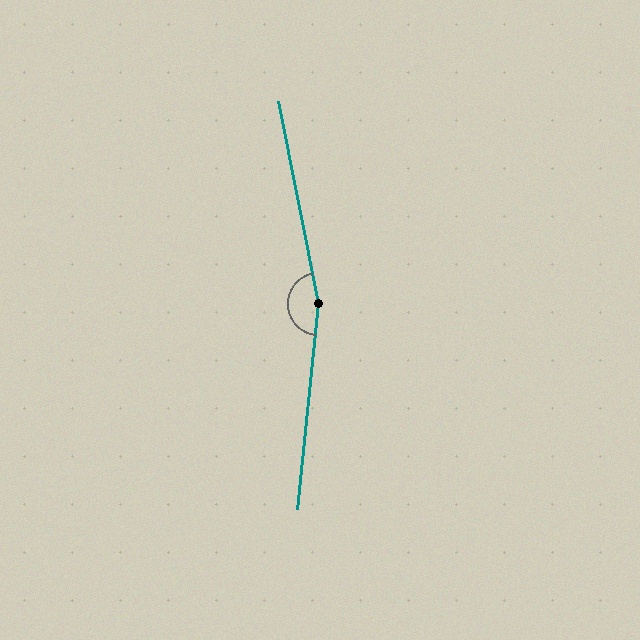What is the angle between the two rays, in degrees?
Approximately 163 degrees.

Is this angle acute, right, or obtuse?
It is obtuse.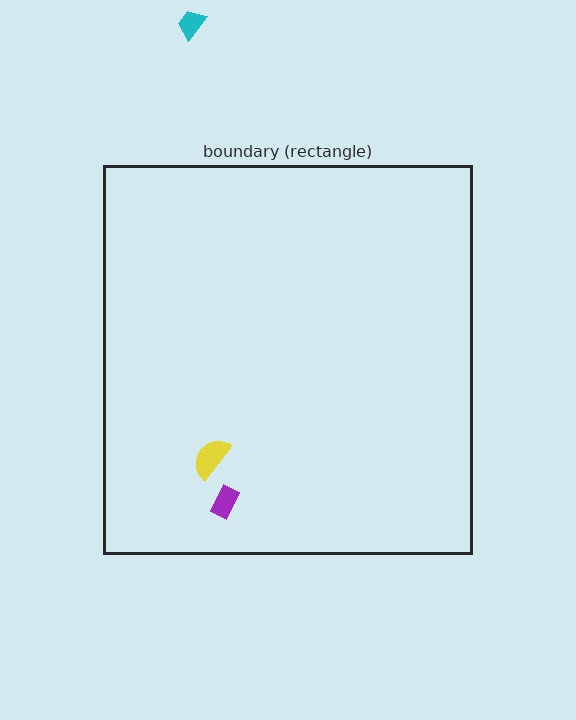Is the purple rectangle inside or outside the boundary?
Inside.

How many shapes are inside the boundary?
2 inside, 1 outside.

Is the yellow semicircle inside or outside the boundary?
Inside.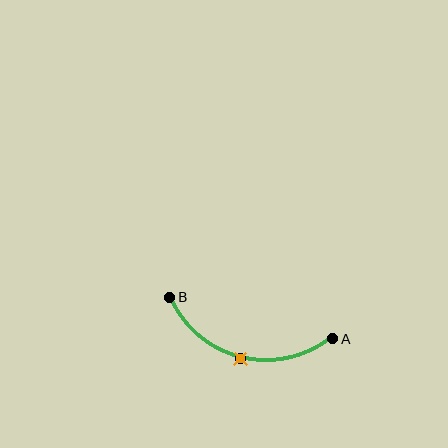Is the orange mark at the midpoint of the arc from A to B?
Yes. The orange mark lies on the arc at equal arc-length from both A and B — it is the arc midpoint.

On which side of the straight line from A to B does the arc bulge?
The arc bulges below the straight line connecting A and B.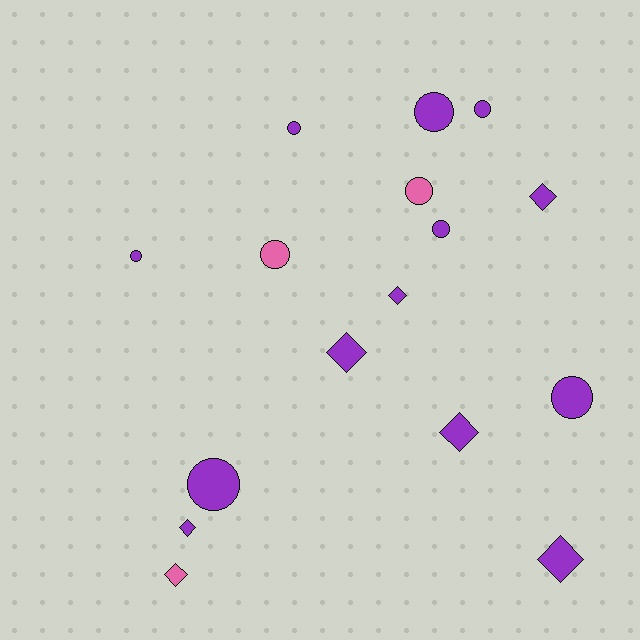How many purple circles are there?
There are 7 purple circles.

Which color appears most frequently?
Purple, with 13 objects.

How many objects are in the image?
There are 16 objects.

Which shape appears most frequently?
Circle, with 9 objects.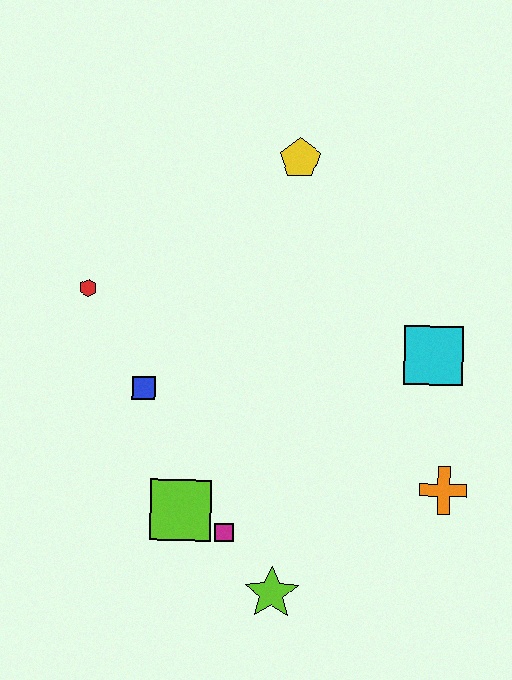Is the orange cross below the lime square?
No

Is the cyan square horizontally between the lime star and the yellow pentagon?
No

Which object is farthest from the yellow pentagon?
The lime star is farthest from the yellow pentagon.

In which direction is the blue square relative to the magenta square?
The blue square is above the magenta square.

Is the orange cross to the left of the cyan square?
No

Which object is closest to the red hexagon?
The blue square is closest to the red hexagon.